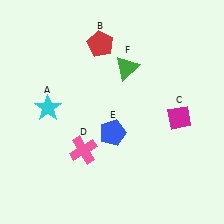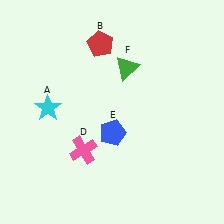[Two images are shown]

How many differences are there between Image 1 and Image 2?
There is 1 difference between the two images.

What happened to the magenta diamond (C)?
The magenta diamond (C) was removed in Image 2. It was in the bottom-right area of Image 1.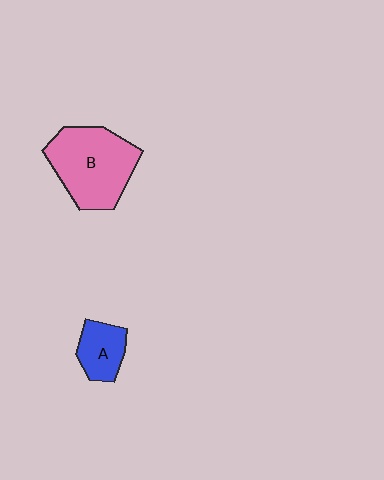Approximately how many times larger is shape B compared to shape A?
Approximately 2.4 times.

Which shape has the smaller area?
Shape A (blue).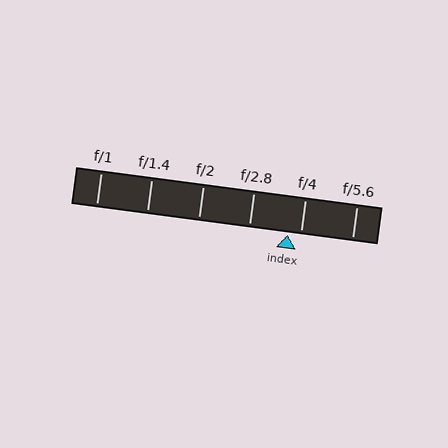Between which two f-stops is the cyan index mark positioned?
The index mark is between f/2.8 and f/4.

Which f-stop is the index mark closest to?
The index mark is closest to f/4.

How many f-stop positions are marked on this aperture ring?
There are 6 f-stop positions marked.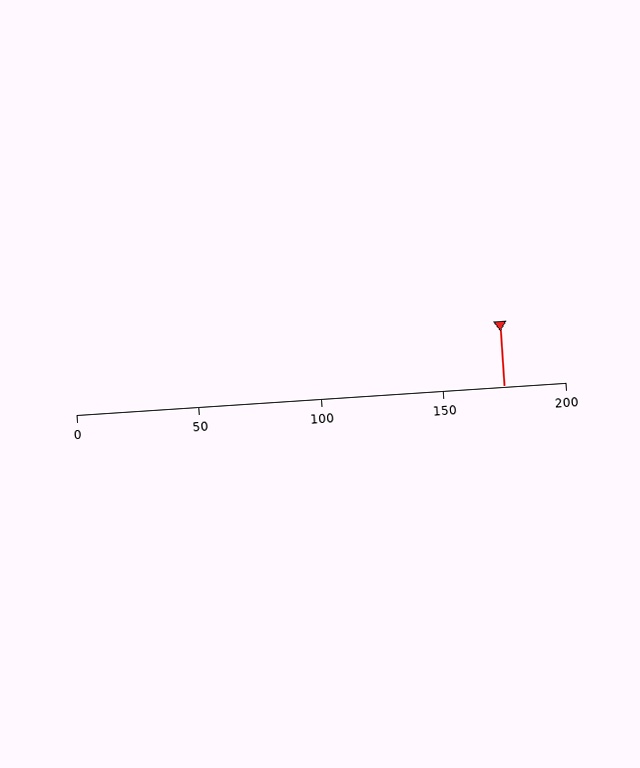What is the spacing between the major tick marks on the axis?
The major ticks are spaced 50 apart.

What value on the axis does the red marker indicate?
The marker indicates approximately 175.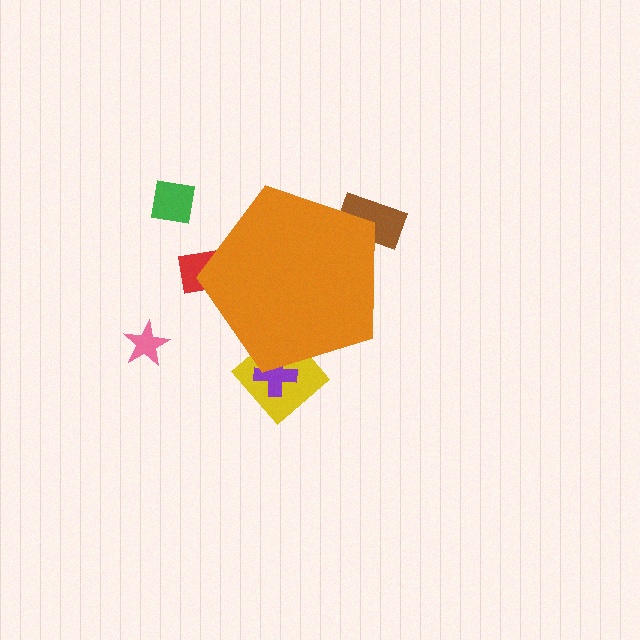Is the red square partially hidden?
Yes, the red square is partially hidden behind the orange pentagon.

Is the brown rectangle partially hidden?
Yes, the brown rectangle is partially hidden behind the orange pentagon.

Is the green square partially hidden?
No, the green square is fully visible.